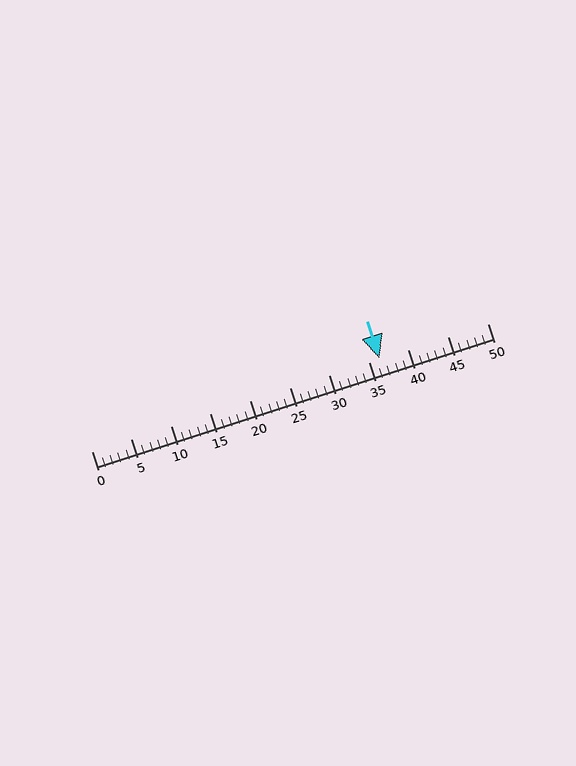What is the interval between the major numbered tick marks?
The major tick marks are spaced 5 units apart.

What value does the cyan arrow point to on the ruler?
The cyan arrow points to approximately 36.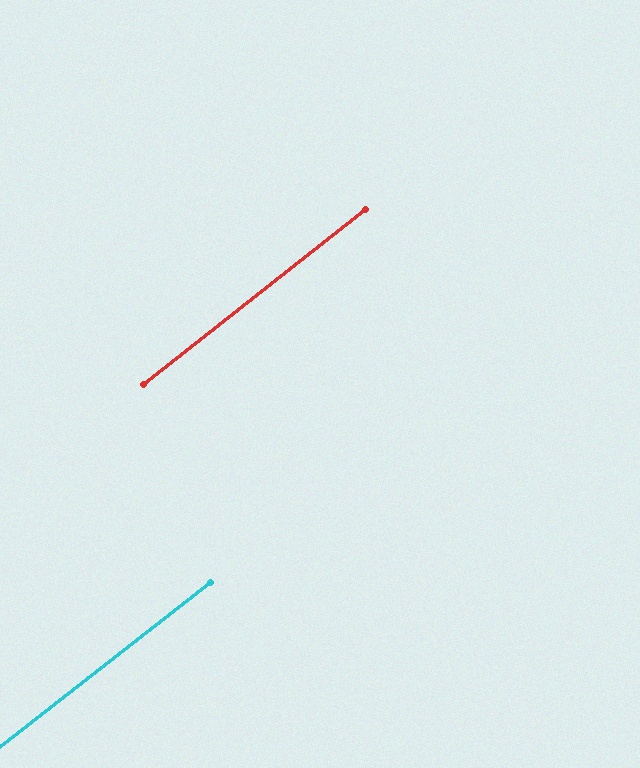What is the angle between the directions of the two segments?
Approximately 0 degrees.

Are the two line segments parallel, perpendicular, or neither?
Parallel — their directions differ by only 0.3°.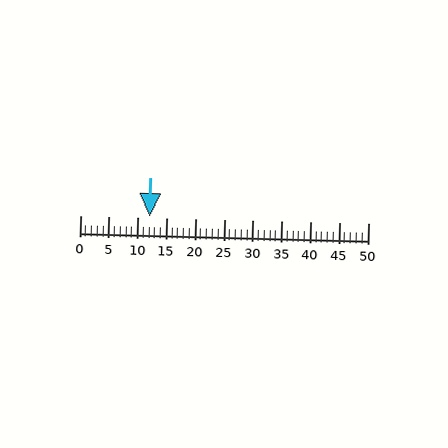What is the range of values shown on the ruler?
The ruler shows values from 0 to 50.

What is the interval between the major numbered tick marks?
The major tick marks are spaced 5 units apart.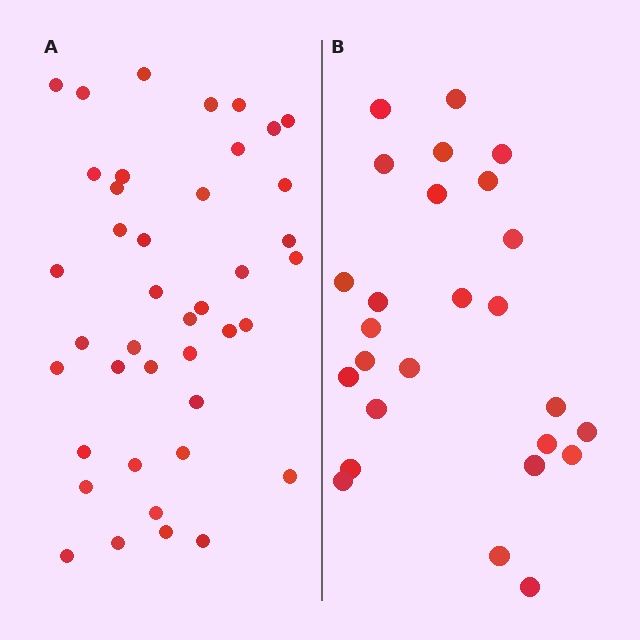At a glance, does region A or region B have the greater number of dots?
Region A (the left region) has more dots.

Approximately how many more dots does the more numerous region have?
Region A has approximately 15 more dots than region B.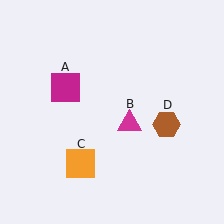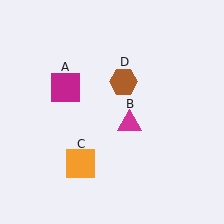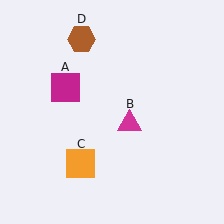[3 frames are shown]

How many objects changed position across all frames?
1 object changed position: brown hexagon (object D).